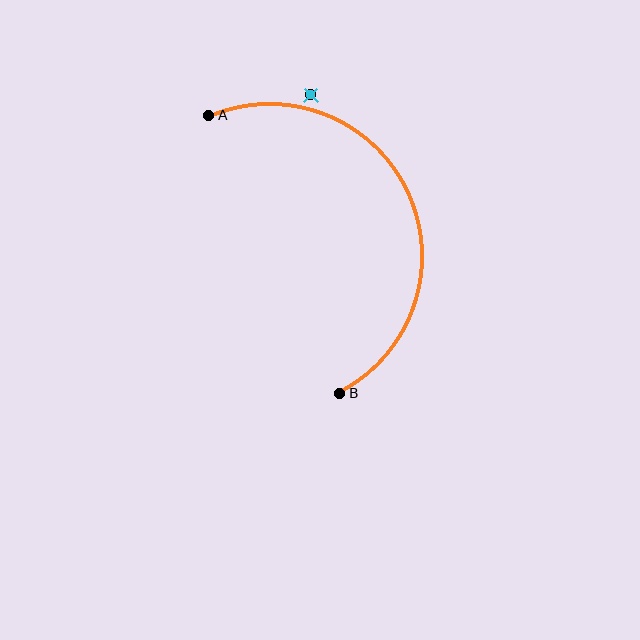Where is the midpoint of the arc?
The arc midpoint is the point on the curve farthest from the straight line joining A and B. It sits to the right of that line.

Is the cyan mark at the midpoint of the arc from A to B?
No — the cyan mark does not lie on the arc at all. It sits slightly outside the curve.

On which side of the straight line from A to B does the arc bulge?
The arc bulges to the right of the straight line connecting A and B.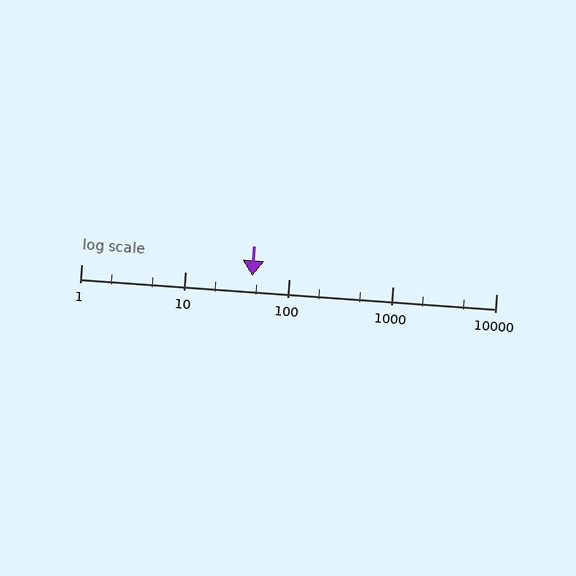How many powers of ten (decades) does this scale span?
The scale spans 4 decades, from 1 to 10000.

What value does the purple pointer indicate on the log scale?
The pointer indicates approximately 45.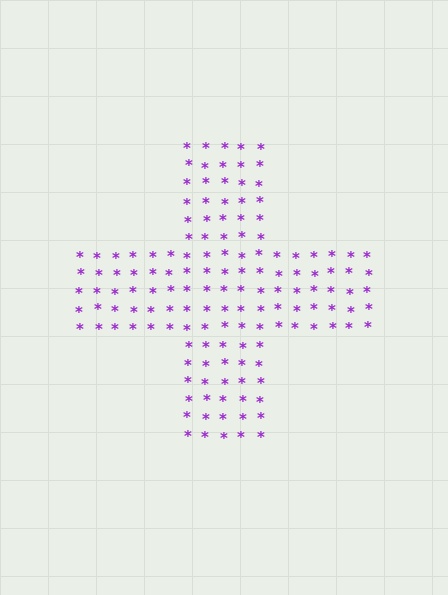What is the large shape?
The large shape is a cross.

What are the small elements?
The small elements are asterisks.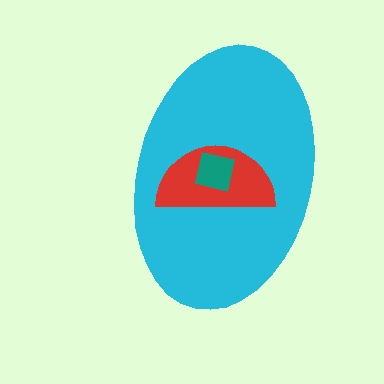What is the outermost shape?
The cyan ellipse.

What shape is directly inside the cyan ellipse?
The red semicircle.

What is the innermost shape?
The teal square.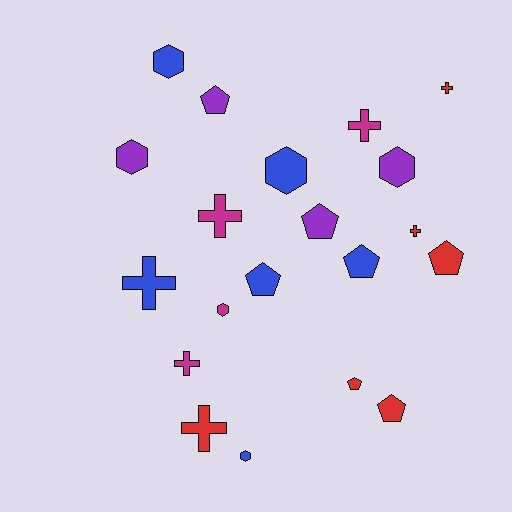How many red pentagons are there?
There are 3 red pentagons.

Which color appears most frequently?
Blue, with 6 objects.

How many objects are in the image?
There are 20 objects.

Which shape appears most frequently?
Cross, with 7 objects.